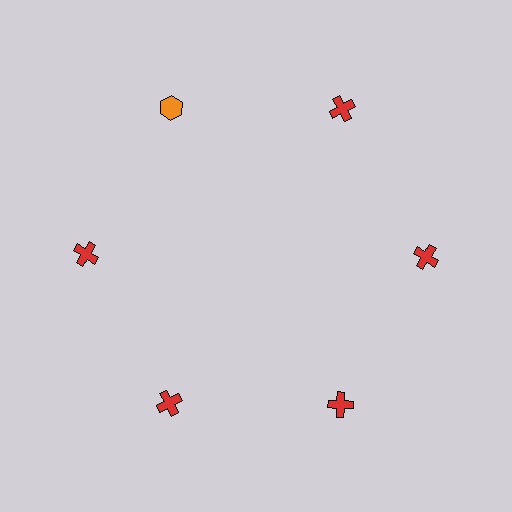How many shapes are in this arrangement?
There are 6 shapes arranged in a ring pattern.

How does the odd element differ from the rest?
It differs in both color (orange instead of red) and shape (hexagon instead of cross).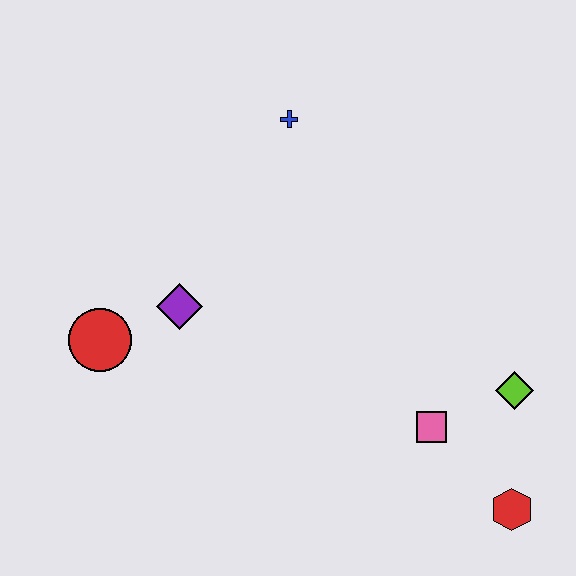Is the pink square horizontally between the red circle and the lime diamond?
Yes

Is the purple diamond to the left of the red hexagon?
Yes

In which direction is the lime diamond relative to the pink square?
The lime diamond is to the right of the pink square.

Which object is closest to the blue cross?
The purple diamond is closest to the blue cross.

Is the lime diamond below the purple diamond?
Yes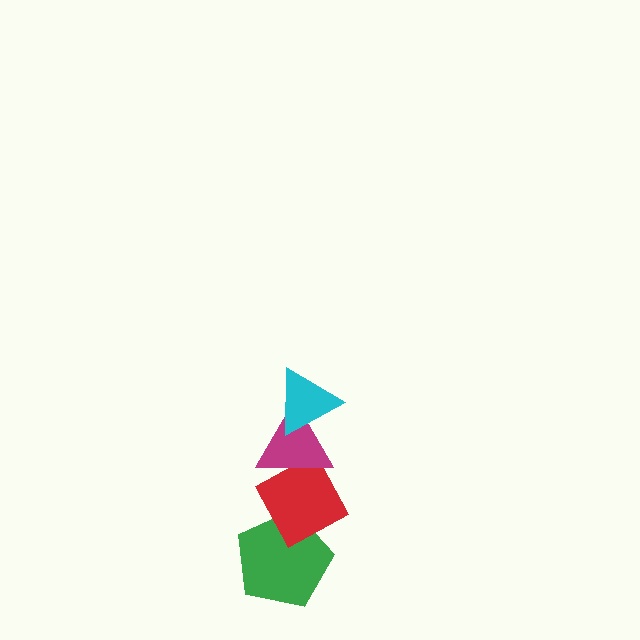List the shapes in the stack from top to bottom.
From top to bottom: the cyan triangle, the magenta triangle, the red diamond, the green pentagon.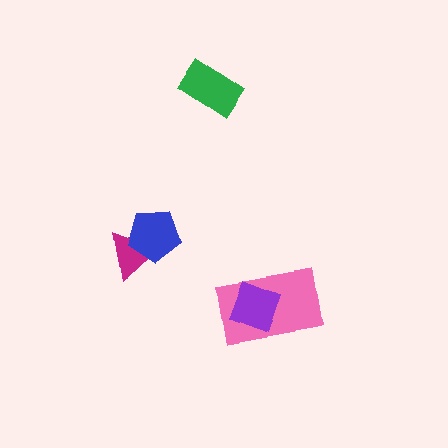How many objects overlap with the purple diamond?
1 object overlaps with the purple diamond.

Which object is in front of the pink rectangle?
The purple diamond is in front of the pink rectangle.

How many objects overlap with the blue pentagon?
1 object overlaps with the blue pentagon.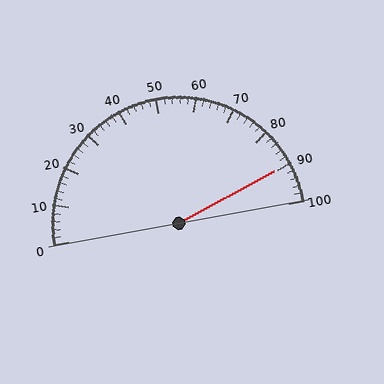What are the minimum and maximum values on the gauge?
The gauge ranges from 0 to 100.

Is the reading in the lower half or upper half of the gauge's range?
The reading is in the upper half of the range (0 to 100).